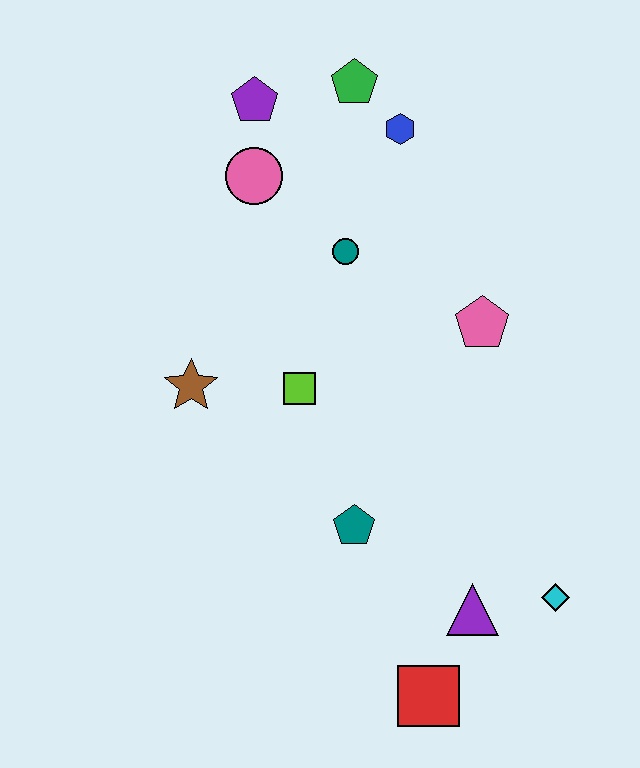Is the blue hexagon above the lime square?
Yes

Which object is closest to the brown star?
The lime square is closest to the brown star.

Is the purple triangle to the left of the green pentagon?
No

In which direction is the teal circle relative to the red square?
The teal circle is above the red square.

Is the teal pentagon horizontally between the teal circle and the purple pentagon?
No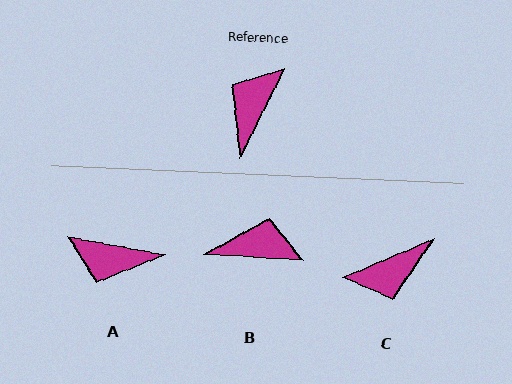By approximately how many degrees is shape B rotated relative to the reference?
Approximately 68 degrees clockwise.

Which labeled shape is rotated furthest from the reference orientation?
C, about 139 degrees away.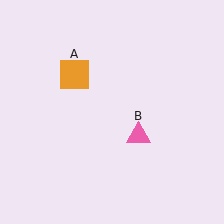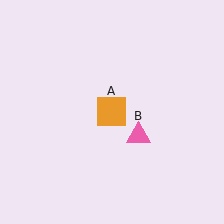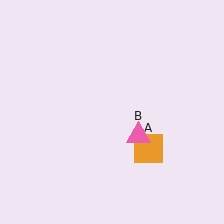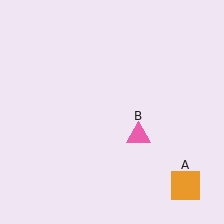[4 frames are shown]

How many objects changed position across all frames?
1 object changed position: orange square (object A).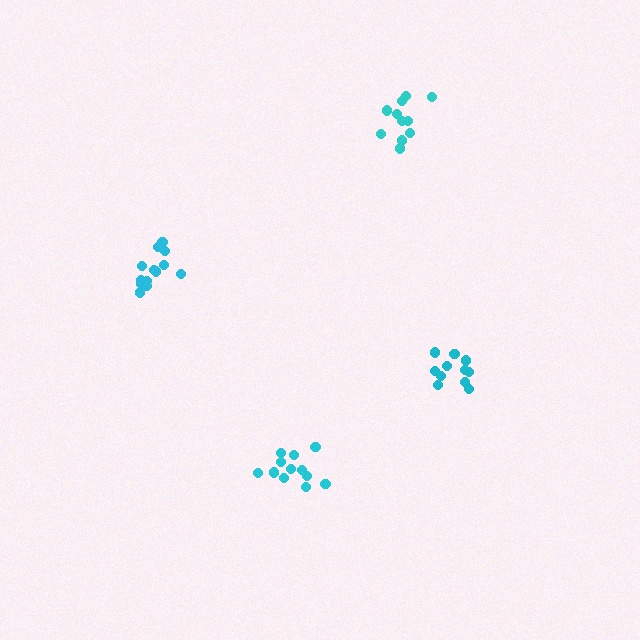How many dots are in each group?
Group 1: 11 dots, Group 2: 11 dots, Group 3: 13 dots, Group 4: 12 dots (47 total).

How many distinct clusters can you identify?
There are 4 distinct clusters.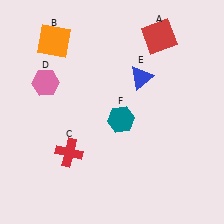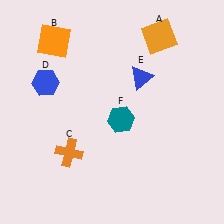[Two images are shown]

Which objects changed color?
A changed from red to orange. C changed from red to orange. D changed from pink to blue.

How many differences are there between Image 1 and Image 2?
There are 3 differences between the two images.